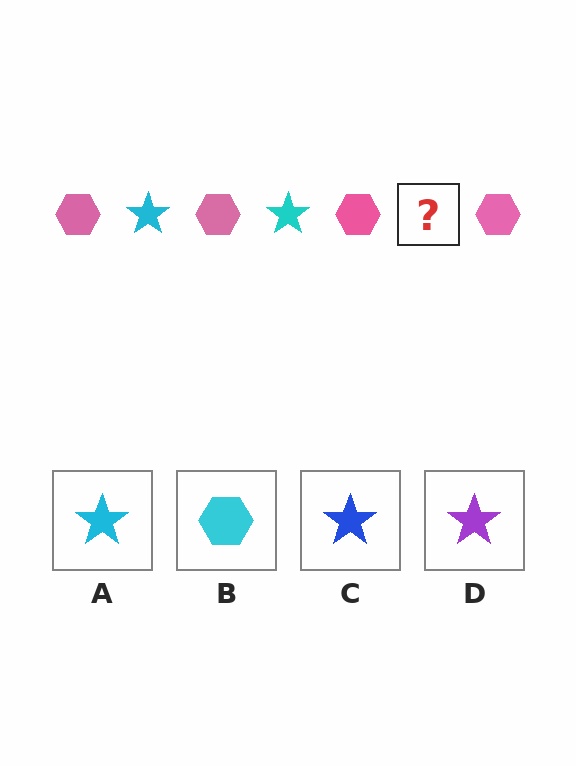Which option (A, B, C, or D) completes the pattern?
A.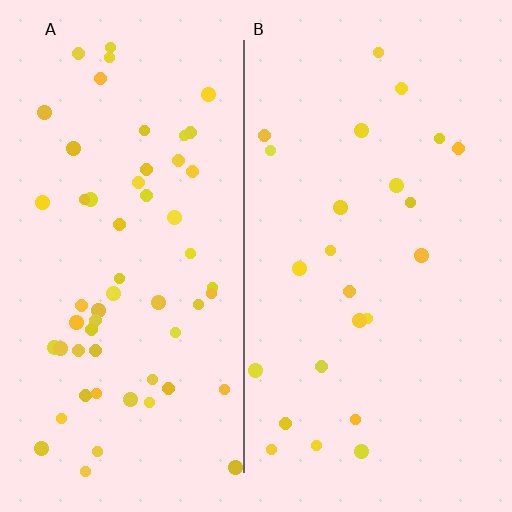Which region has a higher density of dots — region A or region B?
A (the left).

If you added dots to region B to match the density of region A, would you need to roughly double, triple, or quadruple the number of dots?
Approximately double.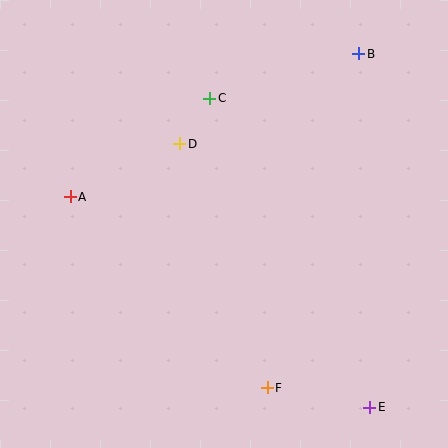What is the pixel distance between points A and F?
The distance between A and F is 275 pixels.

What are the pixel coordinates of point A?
Point A is at (70, 197).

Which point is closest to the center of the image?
Point D at (180, 144) is closest to the center.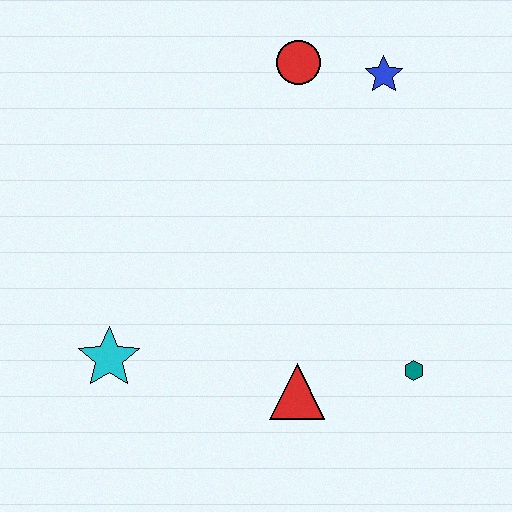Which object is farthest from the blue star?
The cyan star is farthest from the blue star.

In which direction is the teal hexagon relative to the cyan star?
The teal hexagon is to the right of the cyan star.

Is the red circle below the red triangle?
No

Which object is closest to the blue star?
The red circle is closest to the blue star.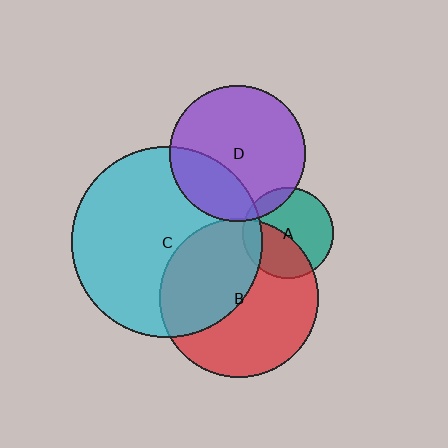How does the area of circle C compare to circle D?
Approximately 2.0 times.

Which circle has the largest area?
Circle C (cyan).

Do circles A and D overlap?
Yes.